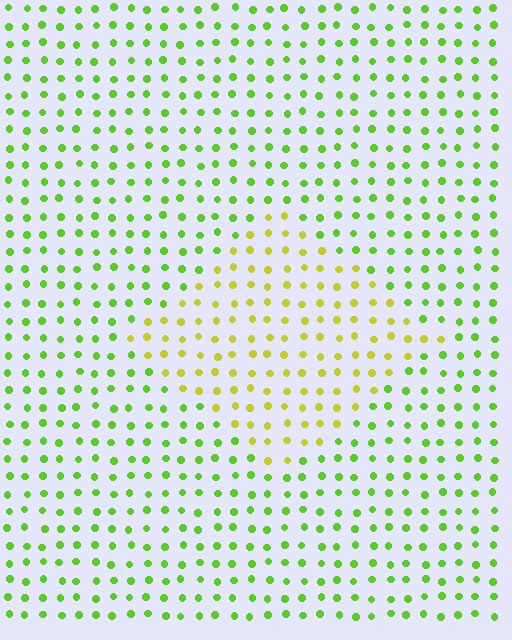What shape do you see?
I see a diamond.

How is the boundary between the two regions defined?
The boundary is defined purely by a slight shift in hue (about 39 degrees). Spacing, size, and orientation are identical on both sides.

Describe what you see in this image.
The image is filled with small lime elements in a uniform arrangement. A diamond-shaped region is visible where the elements are tinted to a slightly different hue, forming a subtle color boundary.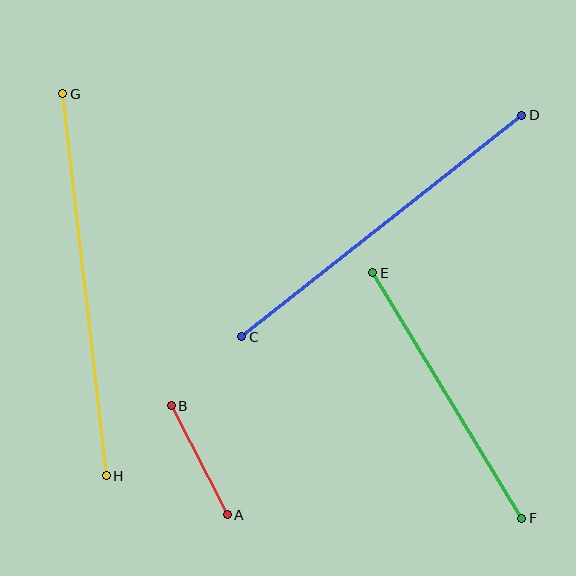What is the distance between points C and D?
The distance is approximately 357 pixels.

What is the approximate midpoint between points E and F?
The midpoint is at approximately (447, 395) pixels.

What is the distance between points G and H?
The distance is approximately 385 pixels.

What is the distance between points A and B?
The distance is approximately 123 pixels.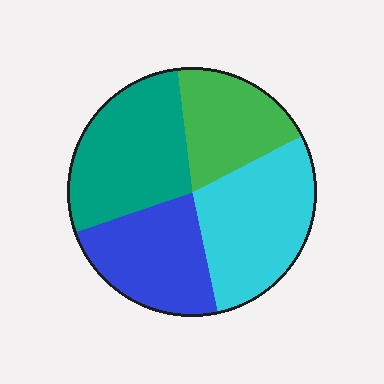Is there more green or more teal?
Teal.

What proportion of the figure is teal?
Teal covers about 30% of the figure.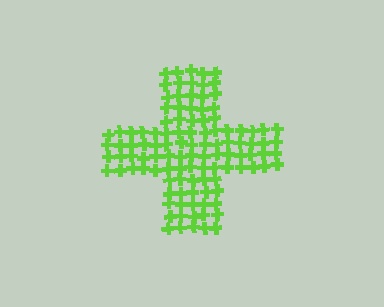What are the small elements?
The small elements are crosses.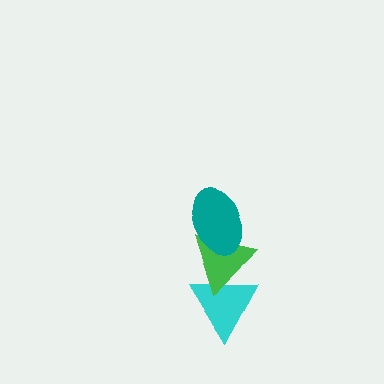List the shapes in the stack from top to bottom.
From top to bottom: the teal ellipse, the green triangle, the cyan triangle.